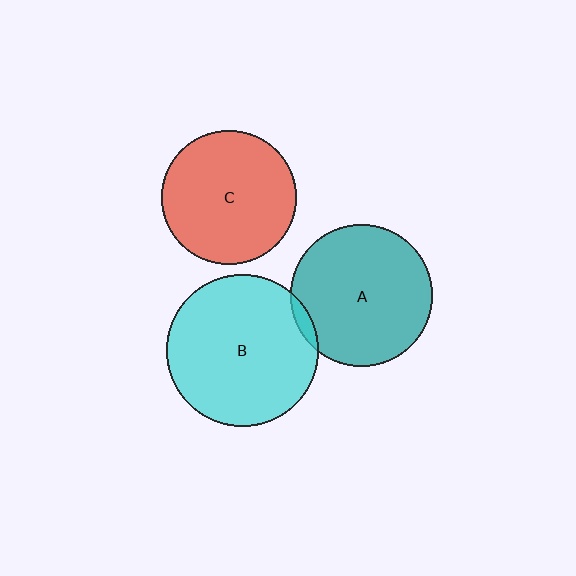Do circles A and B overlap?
Yes.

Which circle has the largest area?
Circle B (cyan).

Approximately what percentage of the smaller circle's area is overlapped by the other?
Approximately 5%.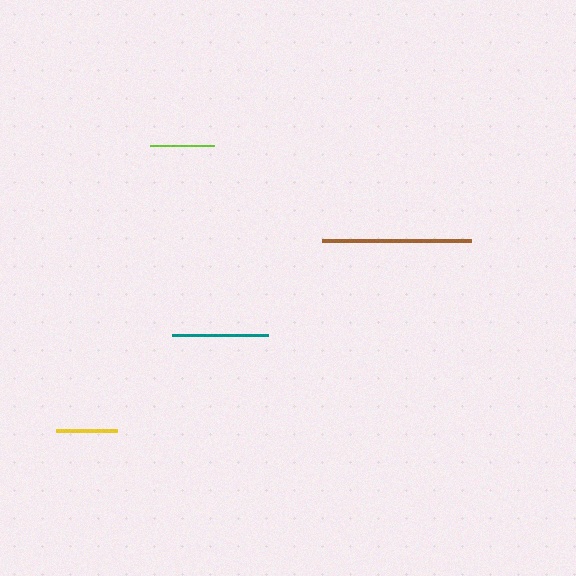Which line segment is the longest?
The brown line is the longest at approximately 149 pixels.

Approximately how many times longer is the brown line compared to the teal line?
The brown line is approximately 1.5 times the length of the teal line.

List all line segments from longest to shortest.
From longest to shortest: brown, teal, lime, yellow.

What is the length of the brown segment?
The brown segment is approximately 149 pixels long.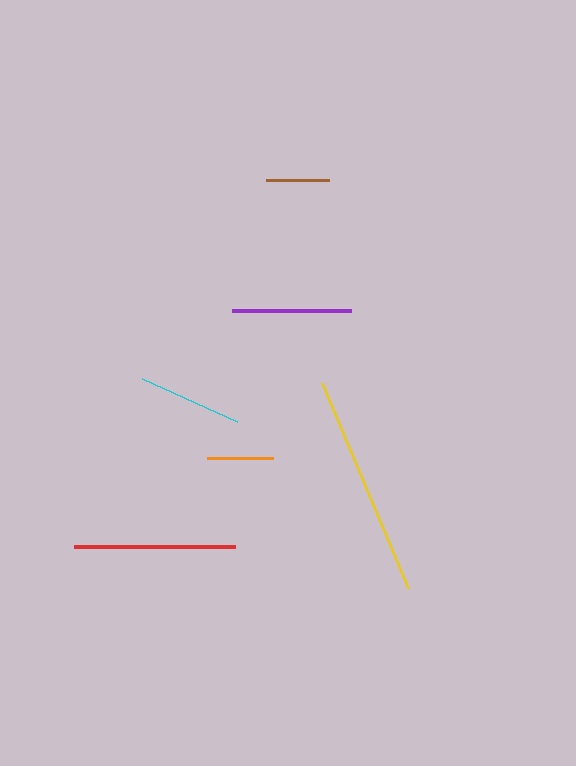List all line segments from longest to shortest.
From longest to shortest: yellow, red, purple, cyan, orange, brown.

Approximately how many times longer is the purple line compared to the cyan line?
The purple line is approximately 1.1 times the length of the cyan line.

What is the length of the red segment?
The red segment is approximately 161 pixels long.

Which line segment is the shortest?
The brown line is the shortest at approximately 62 pixels.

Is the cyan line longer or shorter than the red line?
The red line is longer than the cyan line.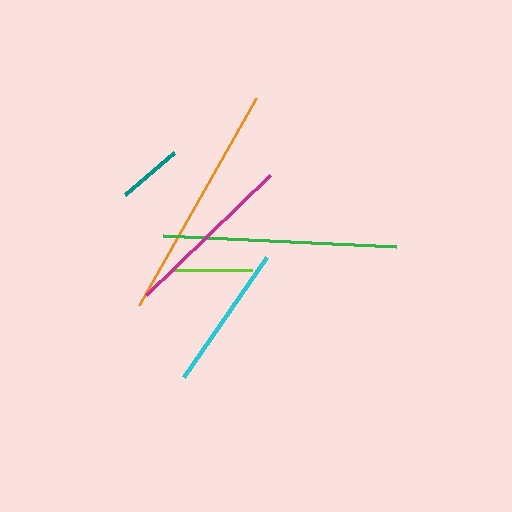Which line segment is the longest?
The orange line is the longest at approximately 238 pixels.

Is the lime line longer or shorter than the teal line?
The lime line is longer than the teal line.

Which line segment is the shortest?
The teal line is the shortest at approximately 65 pixels.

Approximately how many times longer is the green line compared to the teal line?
The green line is approximately 3.6 times the length of the teal line.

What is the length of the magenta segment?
The magenta segment is approximately 173 pixels long.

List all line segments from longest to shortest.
From longest to shortest: orange, green, magenta, cyan, lime, teal.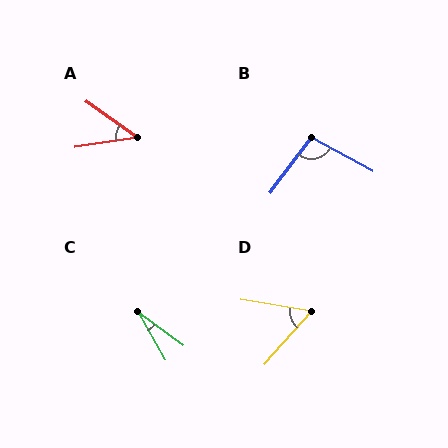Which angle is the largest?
B, at approximately 98 degrees.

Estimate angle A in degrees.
Approximately 44 degrees.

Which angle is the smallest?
C, at approximately 24 degrees.